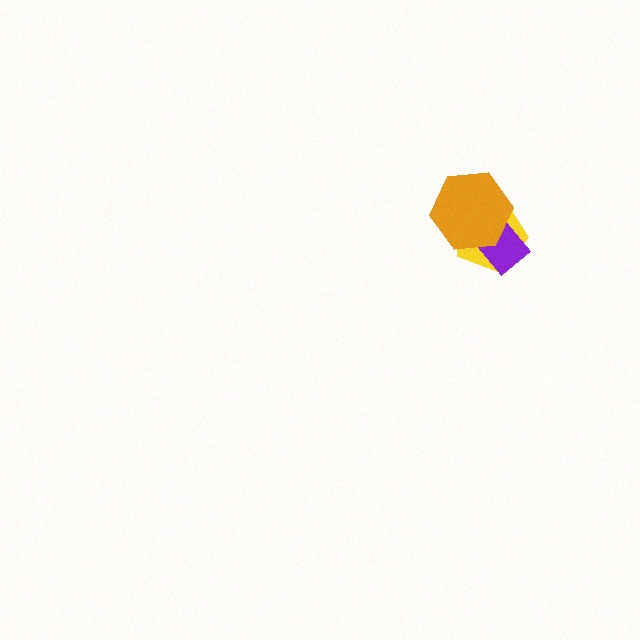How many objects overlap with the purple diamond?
2 objects overlap with the purple diamond.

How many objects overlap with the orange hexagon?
2 objects overlap with the orange hexagon.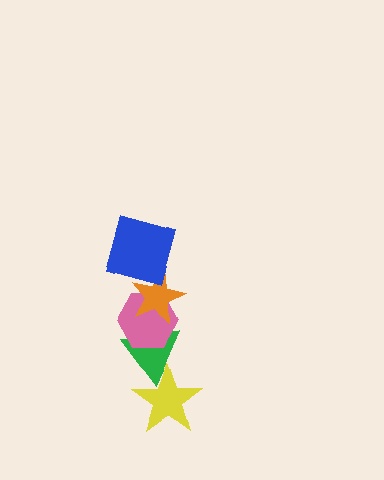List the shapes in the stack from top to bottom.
From top to bottom: the blue square, the orange star, the pink hexagon, the green triangle, the yellow star.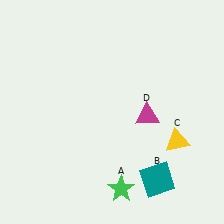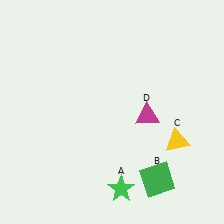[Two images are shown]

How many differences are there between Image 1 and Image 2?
There is 1 difference between the two images.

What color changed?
The square (B) changed from teal in Image 1 to green in Image 2.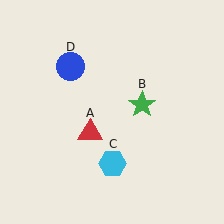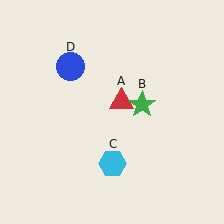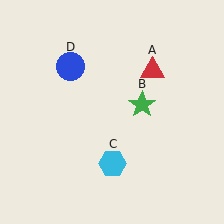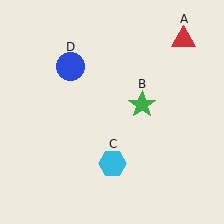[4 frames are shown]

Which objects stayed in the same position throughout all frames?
Green star (object B) and cyan hexagon (object C) and blue circle (object D) remained stationary.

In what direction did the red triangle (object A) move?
The red triangle (object A) moved up and to the right.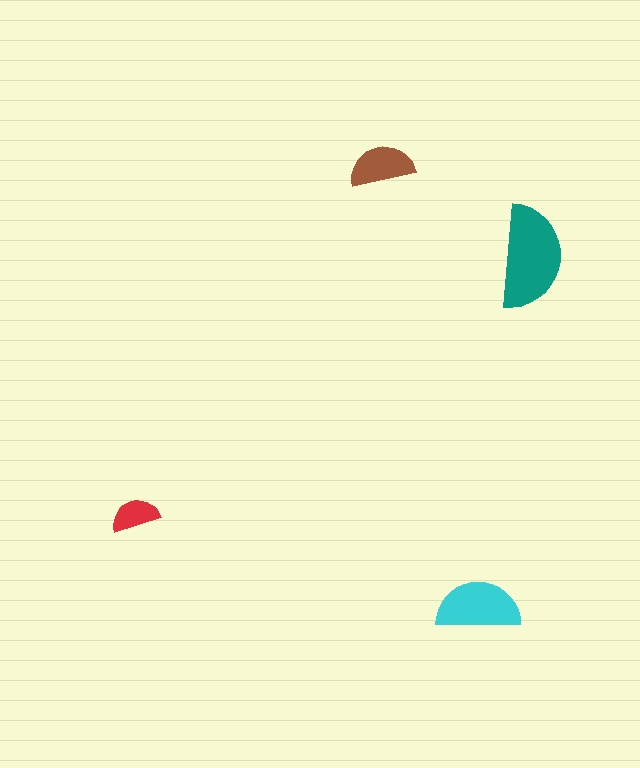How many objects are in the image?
There are 4 objects in the image.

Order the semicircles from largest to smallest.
the teal one, the cyan one, the brown one, the red one.